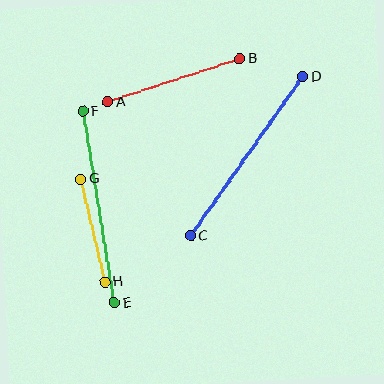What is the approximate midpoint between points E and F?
The midpoint is at approximately (99, 207) pixels.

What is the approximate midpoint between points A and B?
The midpoint is at approximately (174, 80) pixels.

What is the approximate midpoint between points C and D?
The midpoint is at approximately (247, 156) pixels.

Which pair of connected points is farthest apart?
Points C and D are farthest apart.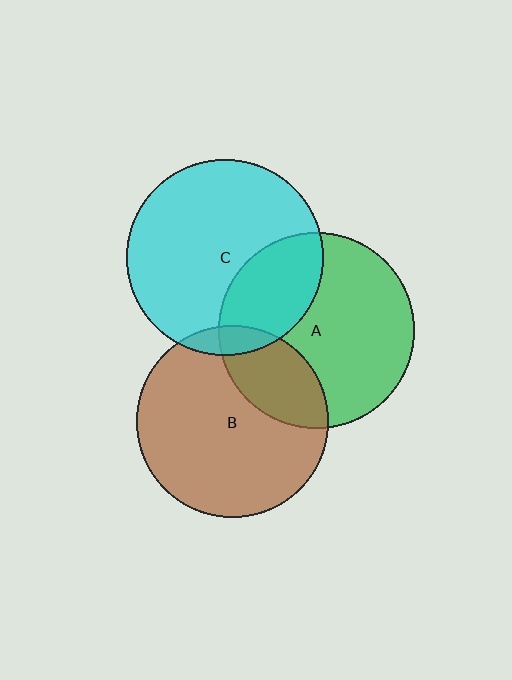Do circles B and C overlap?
Yes.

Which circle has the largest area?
Circle C (cyan).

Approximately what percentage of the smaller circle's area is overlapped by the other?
Approximately 5%.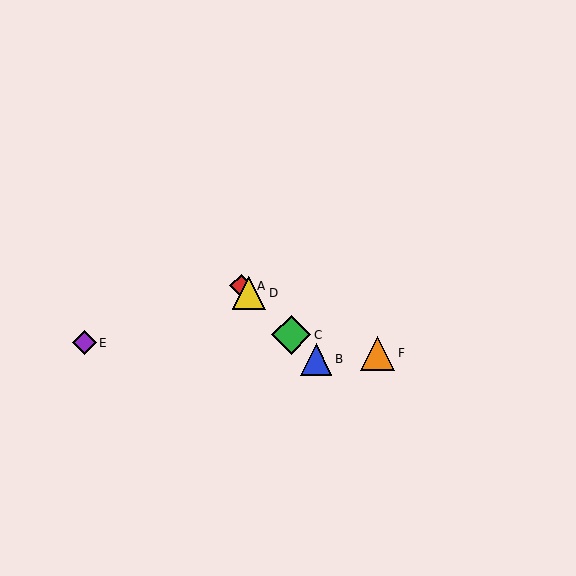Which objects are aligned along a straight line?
Objects A, B, C, D are aligned along a straight line.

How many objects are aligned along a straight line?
4 objects (A, B, C, D) are aligned along a straight line.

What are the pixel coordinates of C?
Object C is at (291, 335).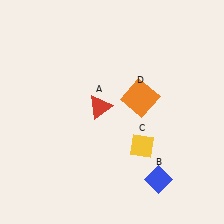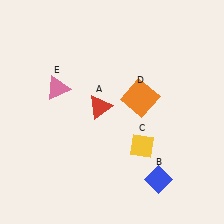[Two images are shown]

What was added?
A pink triangle (E) was added in Image 2.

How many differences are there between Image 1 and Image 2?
There is 1 difference between the two images.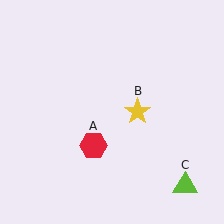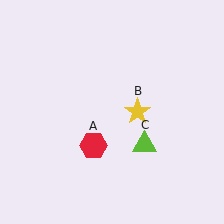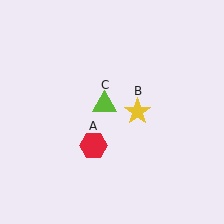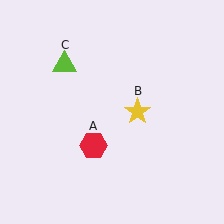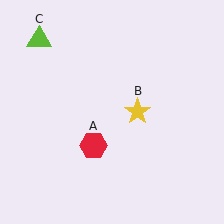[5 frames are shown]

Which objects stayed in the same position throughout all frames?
Red hexagon (object A) and yellow star (object B) remained stationary.